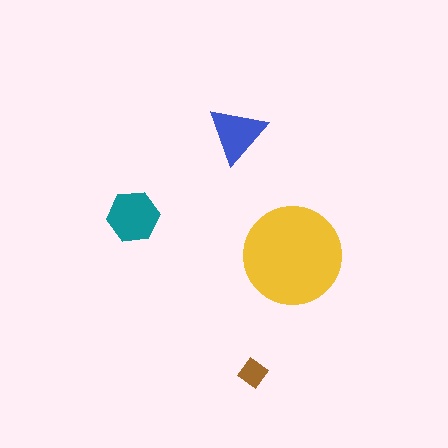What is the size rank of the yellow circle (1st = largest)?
1st.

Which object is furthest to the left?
The teal hexagon is leftmost.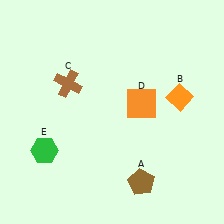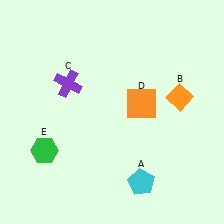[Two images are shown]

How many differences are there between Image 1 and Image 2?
There are 2 differences between the two images.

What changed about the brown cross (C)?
In Image 1, C is brown. In Image 2, it changed to purple.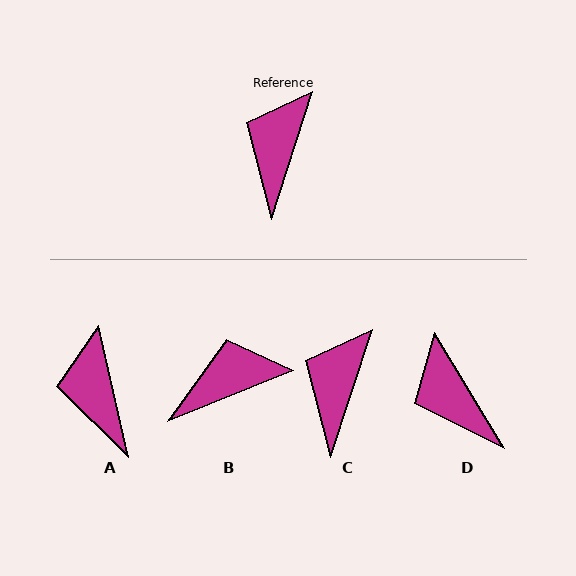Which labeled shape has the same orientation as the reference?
C.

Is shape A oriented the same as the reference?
No, it is off by about 30 degrees.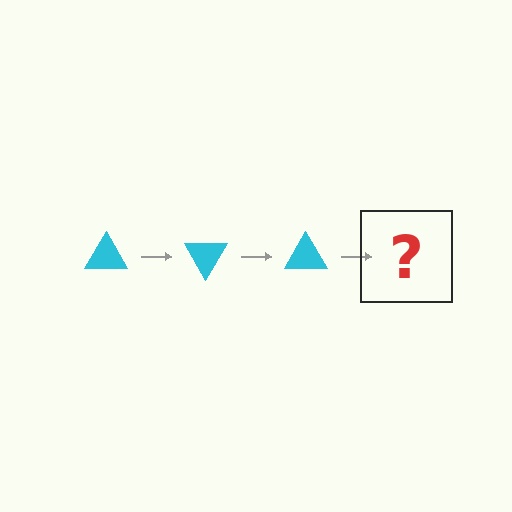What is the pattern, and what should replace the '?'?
The pattern is that the triangle rotates 60 degrees each step. The '?' should be a cyan triangle rotated 180 degrees.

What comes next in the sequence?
The next element should be a cyan triangle rotated 180 degrees.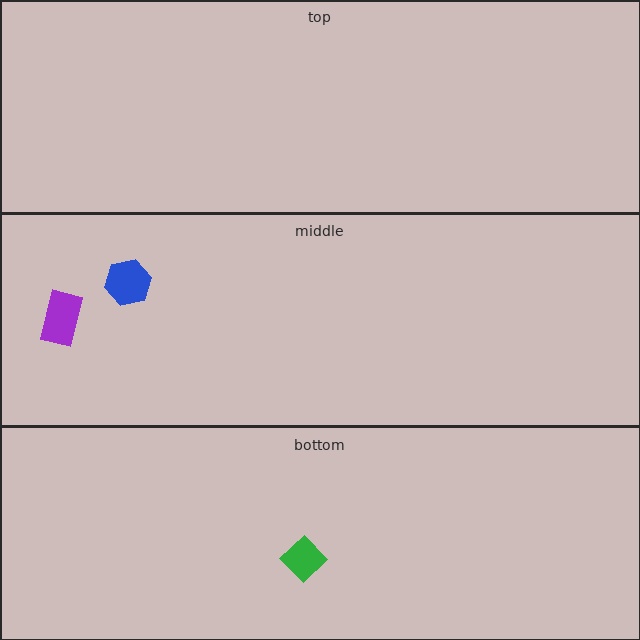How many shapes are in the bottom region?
1.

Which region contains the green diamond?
The bottom region.